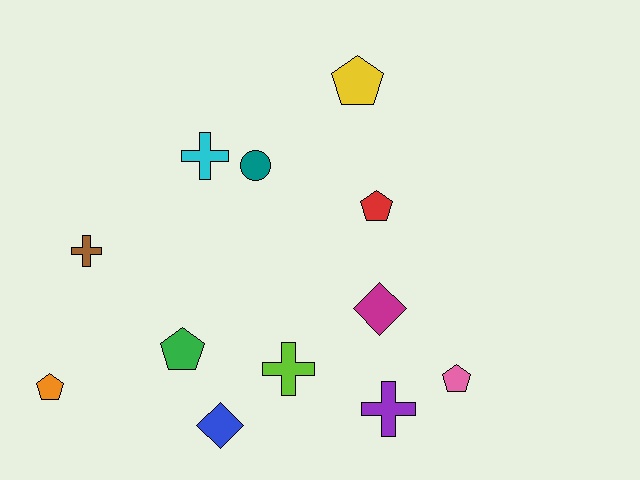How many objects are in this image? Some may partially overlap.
There are 12 objects.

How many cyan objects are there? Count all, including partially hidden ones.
There is 1 cyan object.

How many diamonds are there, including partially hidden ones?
There are 2 diamonds.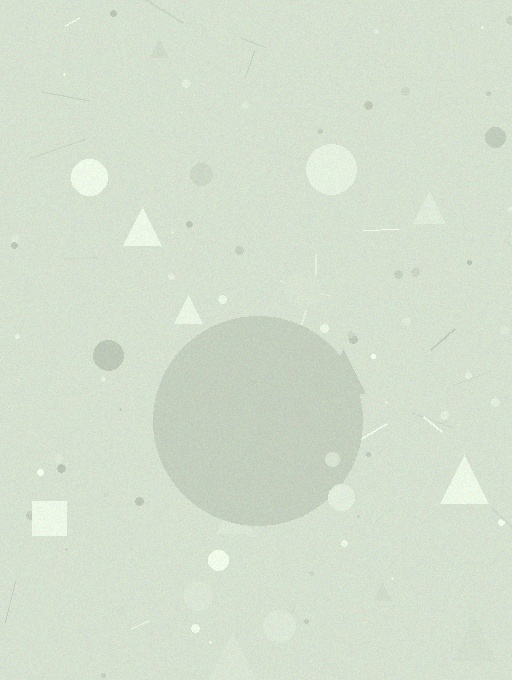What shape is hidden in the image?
A circle is hidden in the image.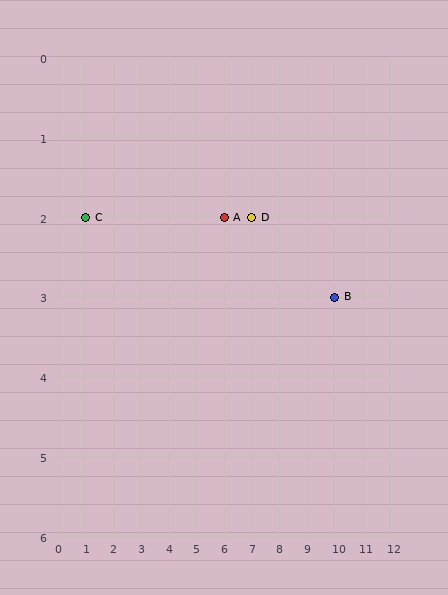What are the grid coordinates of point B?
Point B is at grid coordinates (10, 3).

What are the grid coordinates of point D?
Point D is at grid coordinates (7, 2).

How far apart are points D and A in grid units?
Points D and A are 1 column apart.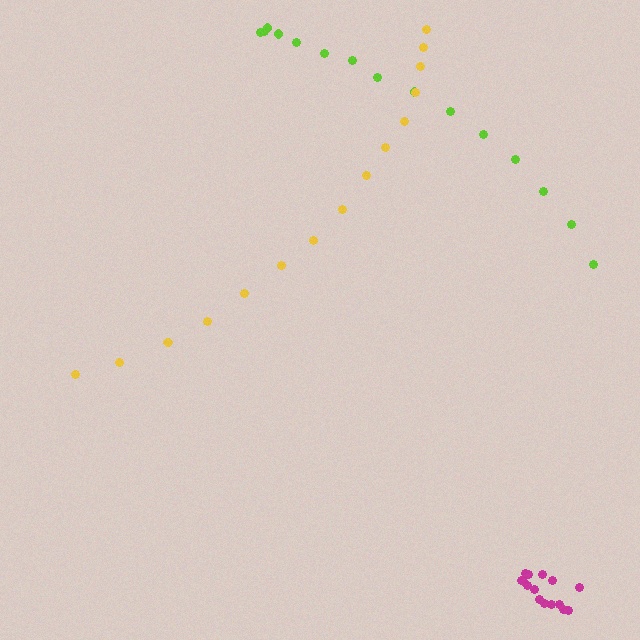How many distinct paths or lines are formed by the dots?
There are 3 distinct paths.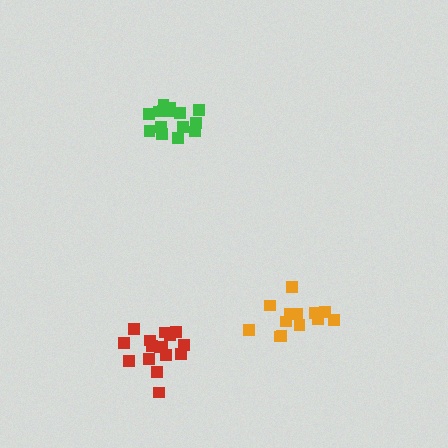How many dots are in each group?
Group 1: 16 dots, Group 2: 13 dots, Group 3: 15 dots (44 total).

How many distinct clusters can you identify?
There are 3 distinct clusters.